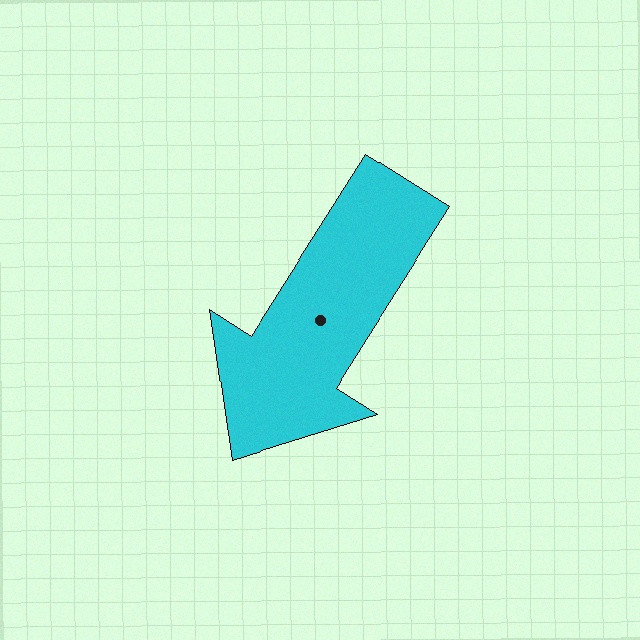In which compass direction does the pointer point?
Southwest.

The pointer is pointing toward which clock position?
Roughly 7 o'clock.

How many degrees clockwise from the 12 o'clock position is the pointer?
Approximately 212 degrees.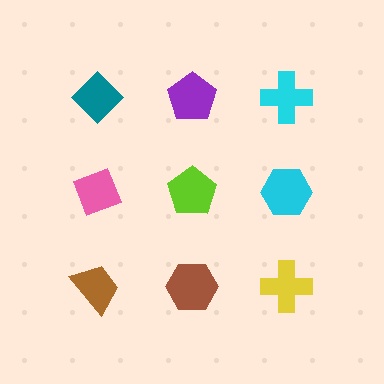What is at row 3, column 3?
A yellow cross.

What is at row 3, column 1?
A brown trapezoid.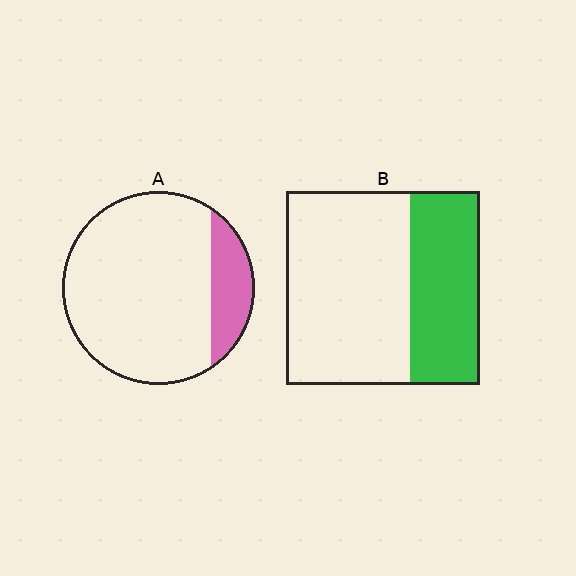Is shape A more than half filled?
No.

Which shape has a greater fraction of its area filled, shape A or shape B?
Shape B.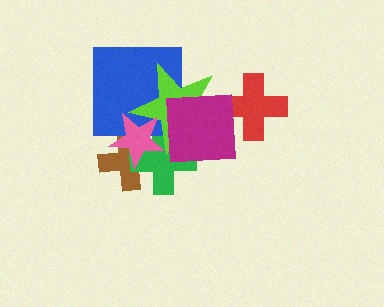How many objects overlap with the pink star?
4 objects overlap with the pink star.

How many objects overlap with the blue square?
2 objects overlap with the blue square.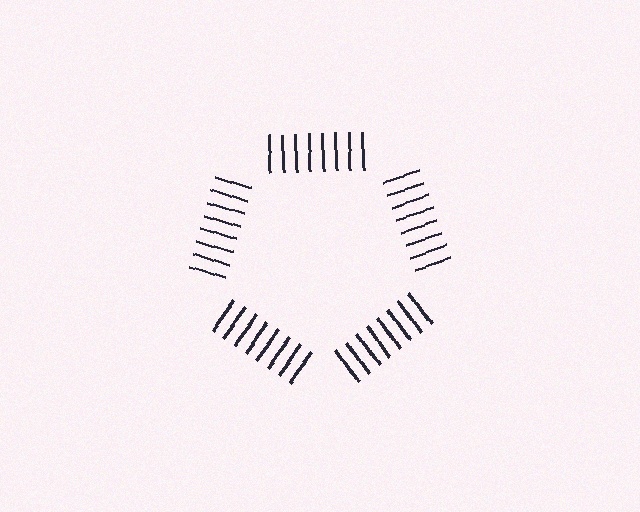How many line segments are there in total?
40 — 8 along each of the 5 edges.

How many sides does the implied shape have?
5 sides — the line-ends trace a pentagon.